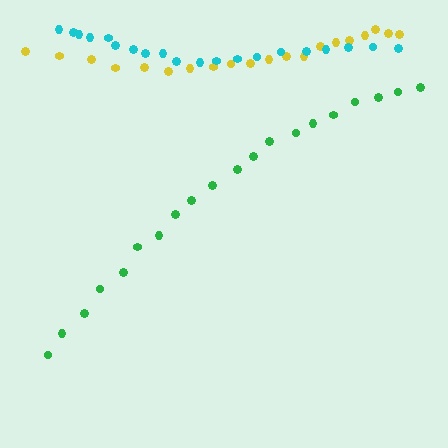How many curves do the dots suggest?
There are 3 distinct paths.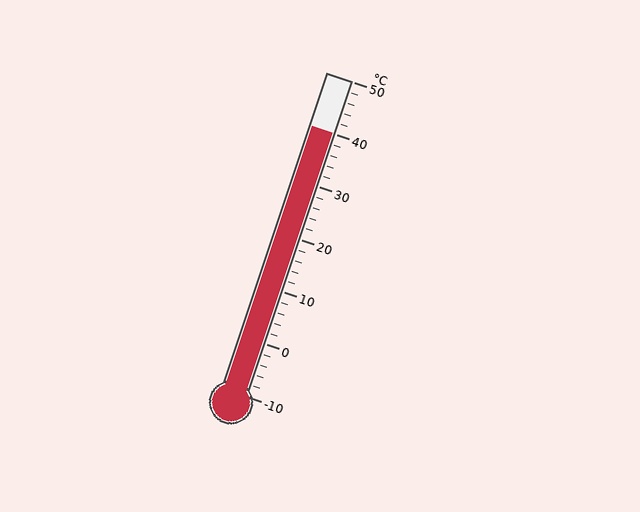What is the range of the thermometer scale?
The thermometer scale ranges from -10°C to 50°C.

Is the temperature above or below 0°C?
The temperature is above 0°C.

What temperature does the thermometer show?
The thermometer shows approximately 40°C.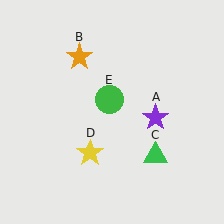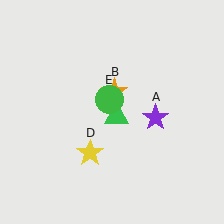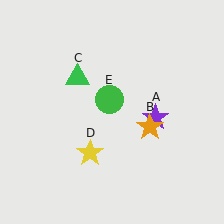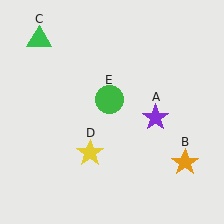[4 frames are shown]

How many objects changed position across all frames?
2 objects changed position: orange star (object B), green triangle (object C).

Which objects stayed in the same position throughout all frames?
Purple star (object A) and yellow star (object D) and green circle (object E) remained stationary.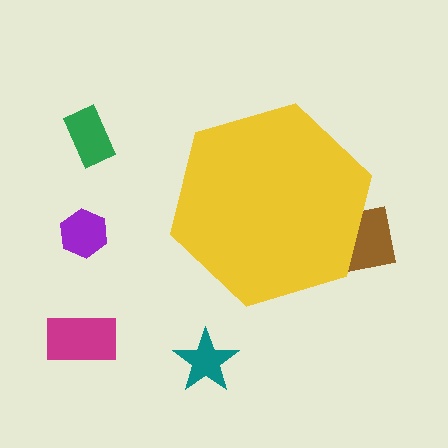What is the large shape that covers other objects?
A yellow hexagon.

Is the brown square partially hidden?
Yes, the brown square is partially hidden behind the yellow hexagon.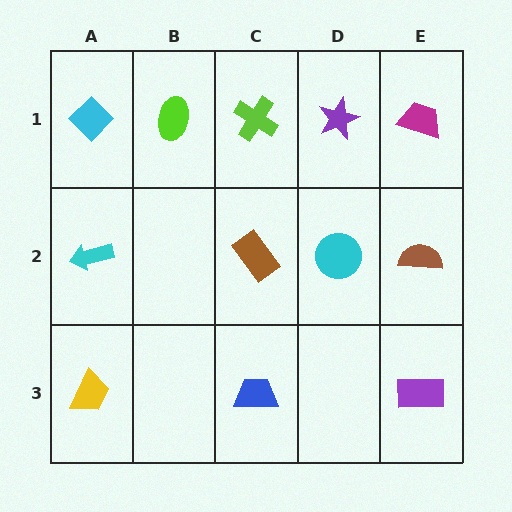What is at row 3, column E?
A purple rectangle.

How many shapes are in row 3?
3 shapes.